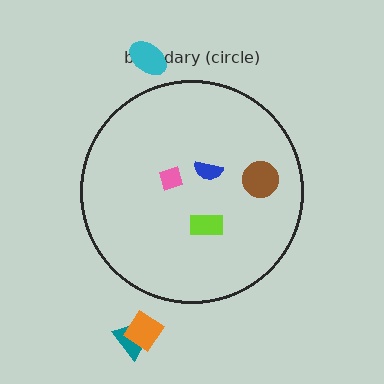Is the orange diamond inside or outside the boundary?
Outside.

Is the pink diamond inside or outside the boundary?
Inside.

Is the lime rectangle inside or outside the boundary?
Inside.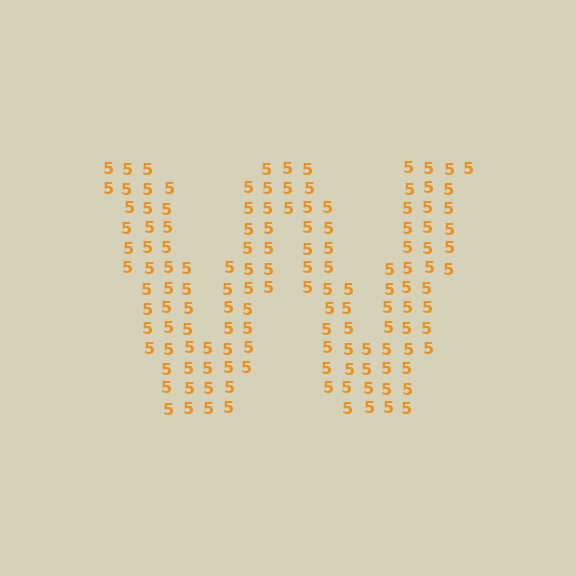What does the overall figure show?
The overall figure shows the letter W.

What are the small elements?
The small elements are digit 5's.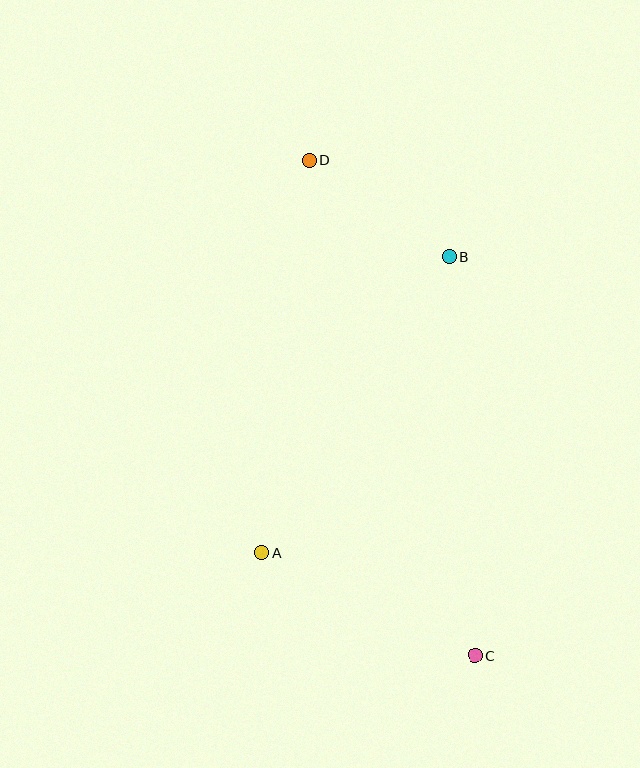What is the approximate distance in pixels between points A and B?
The distance between A and B is approximately 351 pixels.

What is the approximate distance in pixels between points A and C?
The distance between A and C is approximately 236 pixels.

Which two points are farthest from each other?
Points C and D are farthest from each other.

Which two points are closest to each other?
Points B and D are closest to each other.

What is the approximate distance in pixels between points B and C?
The distance between B and C is approximately 399 pixels.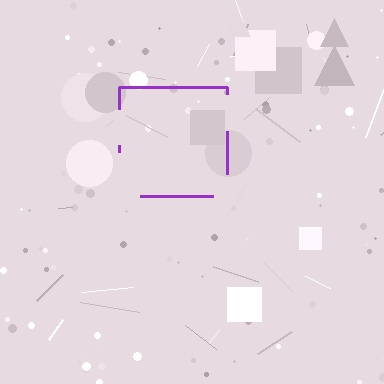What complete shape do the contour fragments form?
The contour fragments form a square.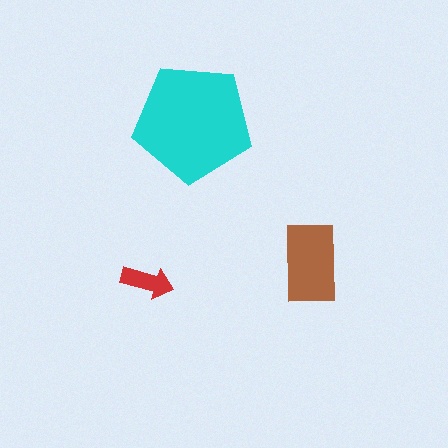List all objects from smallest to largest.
The red arrow, the brown rectangle, the cyan pentagon.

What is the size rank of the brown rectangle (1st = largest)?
2nd.